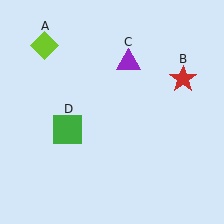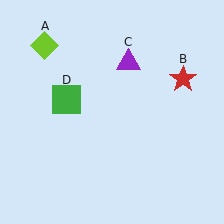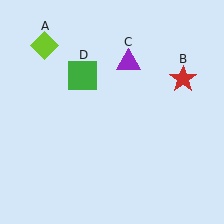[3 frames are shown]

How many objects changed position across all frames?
1 object changed position: green square (object D).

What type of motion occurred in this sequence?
The green square (object D) rotated clockwise around the center of the scene.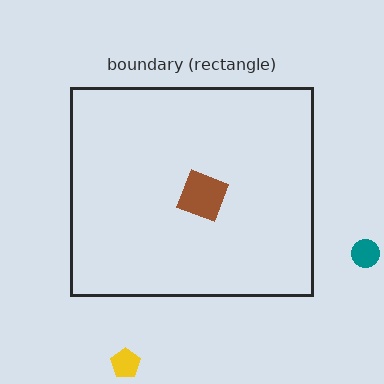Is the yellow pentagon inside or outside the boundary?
Outside.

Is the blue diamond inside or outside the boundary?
Inside.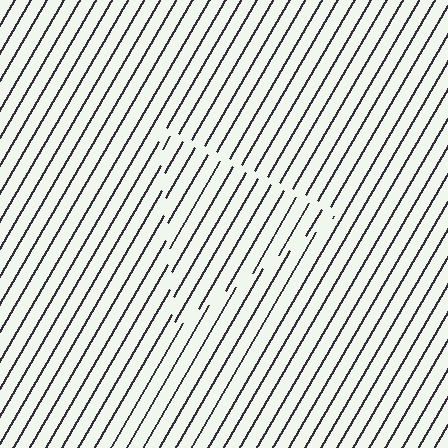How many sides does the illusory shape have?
3 sides — the line-ends trace a triangle.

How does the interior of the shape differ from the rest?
The interior of the shape contains the same grating, shifted by half a period — the contour is defined by the phase discontinuity where line-ends from the inner and outer gratings abut.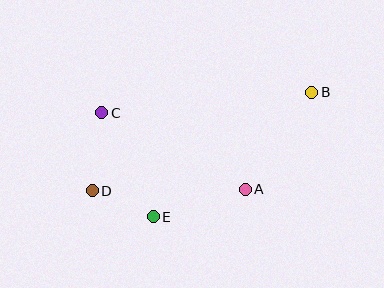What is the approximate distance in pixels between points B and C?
The distance between B and C is approximately 211 pixels.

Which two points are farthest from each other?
Points B and D are farthest from each other.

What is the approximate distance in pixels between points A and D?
The distance between A and D is approximately 153 pixels.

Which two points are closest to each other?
Points D and E are closest to each other.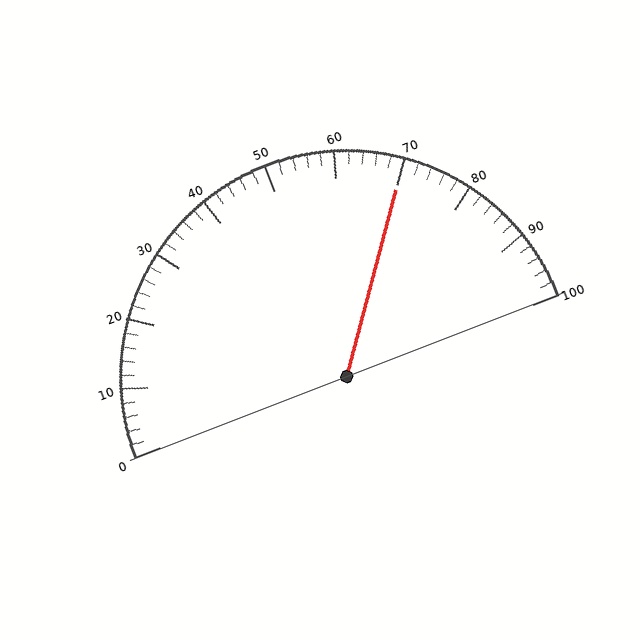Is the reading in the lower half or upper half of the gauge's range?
The reading is in the upper half of the range (0 to 100).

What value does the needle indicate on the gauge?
The needle indicates approximately 70.